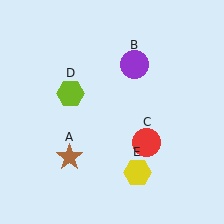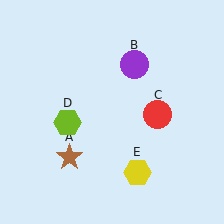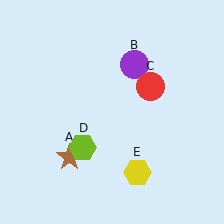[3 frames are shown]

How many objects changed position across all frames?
2 objects changed position: red circle (object C), lime hexagon (object D).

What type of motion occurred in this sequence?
The red circle (object C), lime hexagon (object D) rotated counterclockwise around the center of the scene.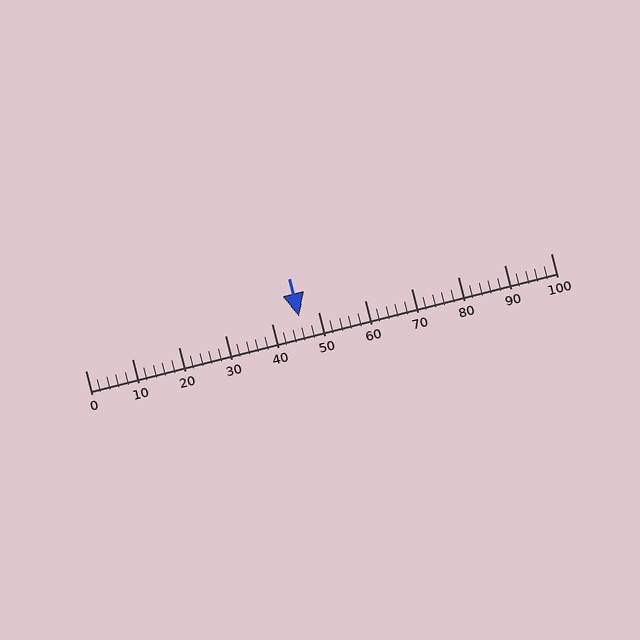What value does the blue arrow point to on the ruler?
The blue arrow points to approximately 46.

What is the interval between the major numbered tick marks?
The major tick marks are spaced 10 units apart.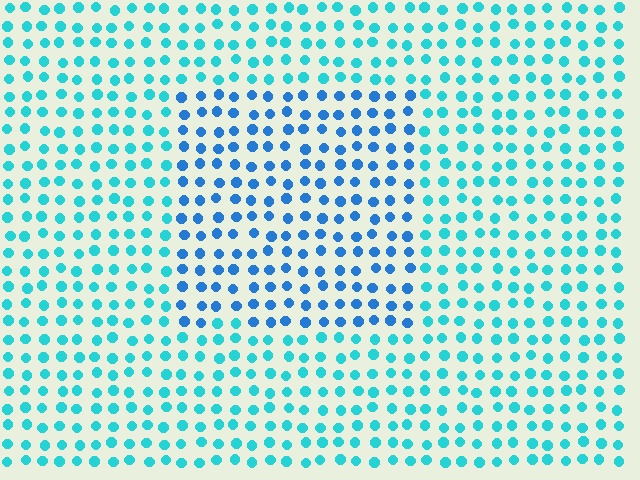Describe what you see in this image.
The image is filled with small cyan elements in a uniform arrangement. A rectangle-shaped region is visible where the elements are tinted to a slightly different hue, forming a subtle color boundary.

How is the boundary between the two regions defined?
The boundary is defined purely by a slight shift in hue (about 30 degrees). Spacing, size, and orientation are identical on both sides.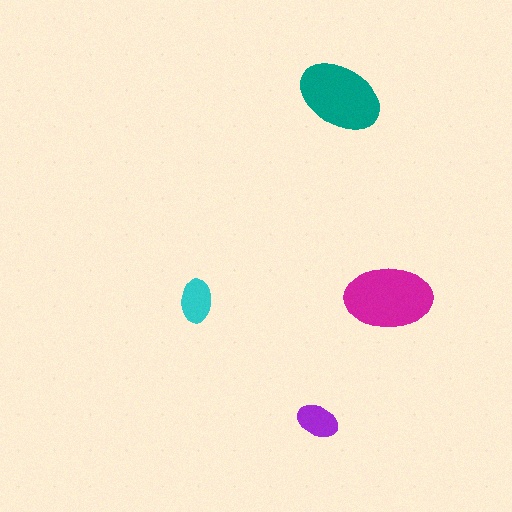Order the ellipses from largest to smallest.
the magenta one, the teal one, the cyan one, the purple one.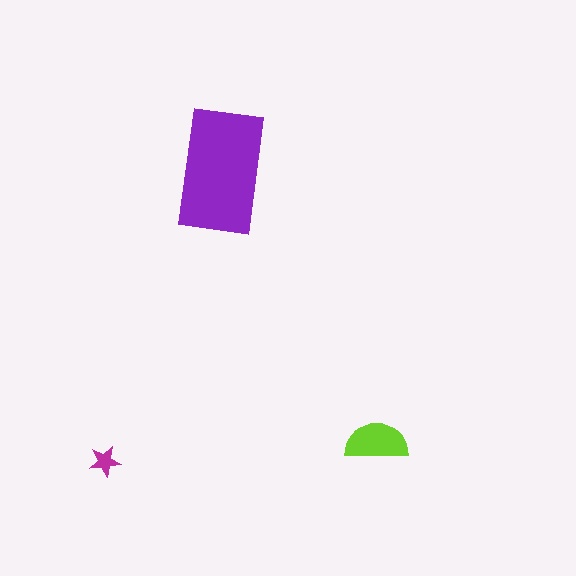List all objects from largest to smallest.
The purple rectangle, the lime semicircle, the magenta star.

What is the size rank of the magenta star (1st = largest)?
3rd.